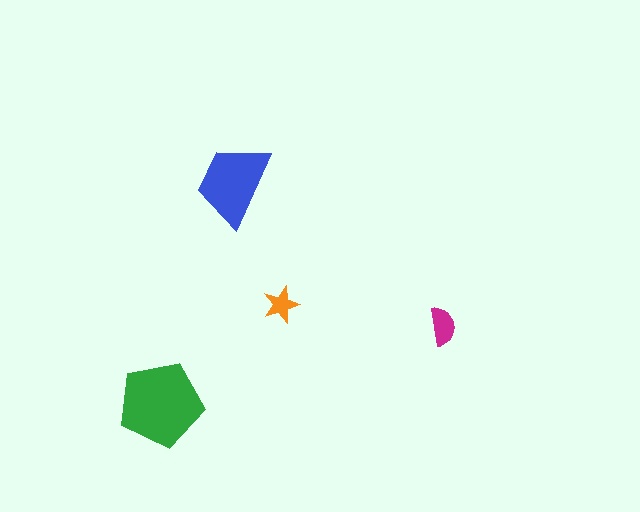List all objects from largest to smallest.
The green pentagon, the blue trapezoid, the magenta semicircle, the orange star.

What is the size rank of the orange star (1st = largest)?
4th.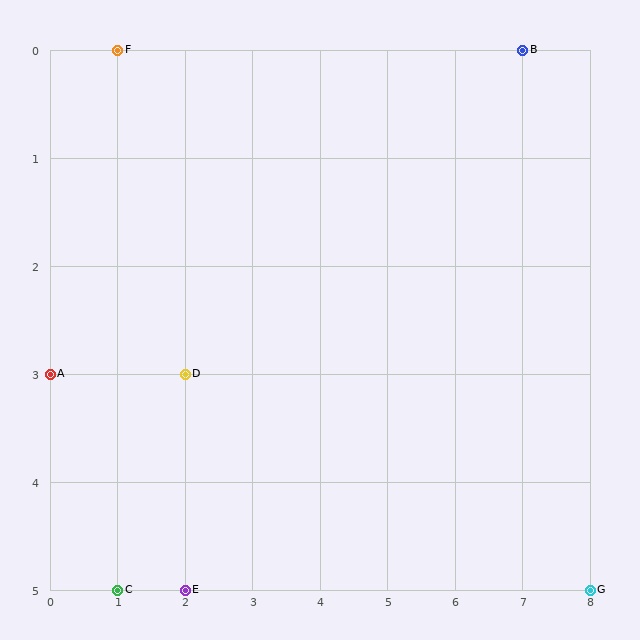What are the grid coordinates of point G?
Point G is at grid coordinates (8, 5).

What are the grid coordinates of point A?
Point A is at grid coordinates (0, 3).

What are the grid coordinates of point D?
Point D is at grid coordinates (2, 3).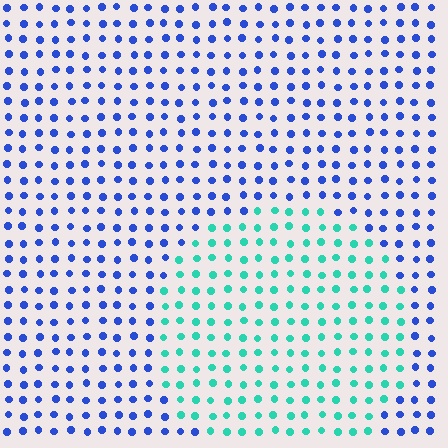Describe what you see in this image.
The image is filled with small blue elements in a uniform arrangement. A circle-shaped region is visible where the elements are tinted to a slightly different hue, forming a subtle color boundary.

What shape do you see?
I see a circle.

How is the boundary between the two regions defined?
The boundary is defined purely by a slight shift in hue (about 62 degrees). Spacing, size, and orientation are identical on both sides.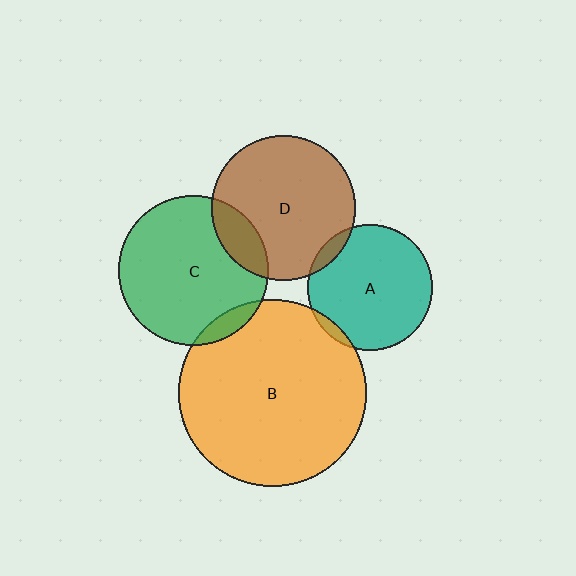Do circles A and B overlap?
Yes.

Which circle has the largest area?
Circle B (orange).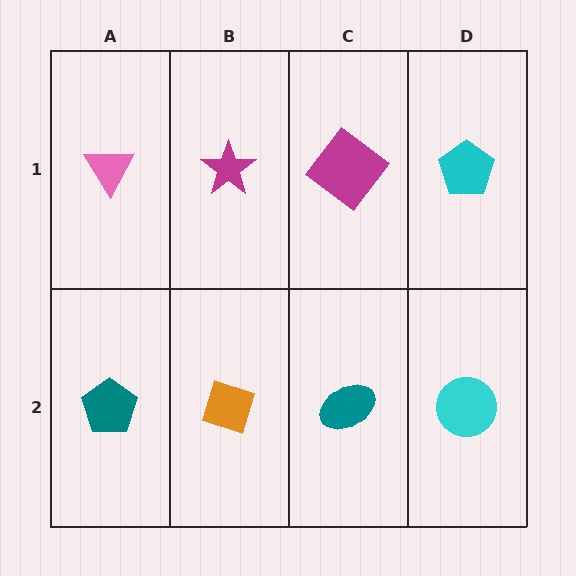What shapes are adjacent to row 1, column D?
A cyan circle (row 2, column D), a magenta diamond (row 1, column C).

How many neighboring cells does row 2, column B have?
3.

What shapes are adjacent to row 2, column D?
A cyan pentagon (row 1, column D), a teal ellipse (row 2, column C).